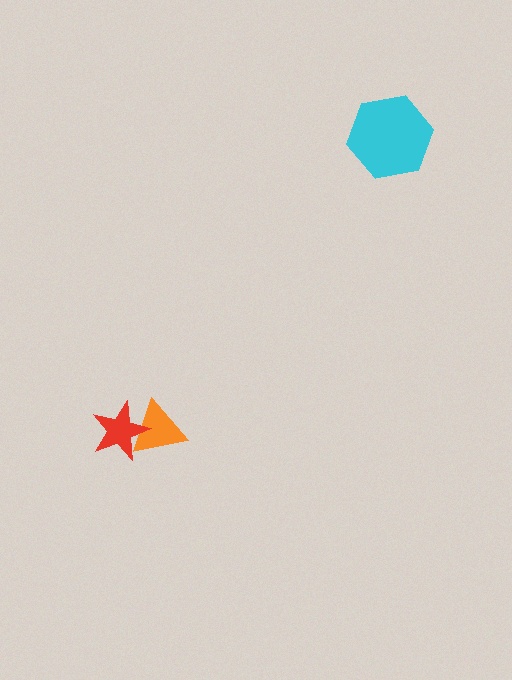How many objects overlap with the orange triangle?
1 object overlaps with the orange triangle.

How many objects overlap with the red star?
1 object overlaps with the red star.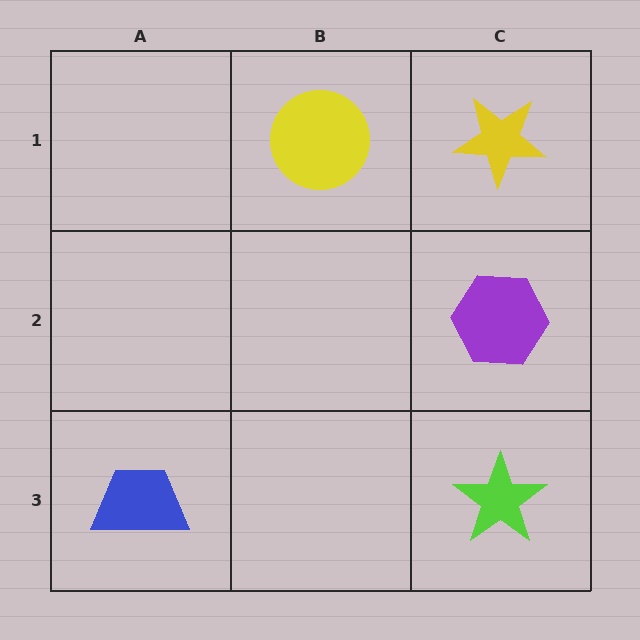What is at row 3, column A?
A blue trapezoid.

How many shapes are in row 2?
1 shape.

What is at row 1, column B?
A yellow circle.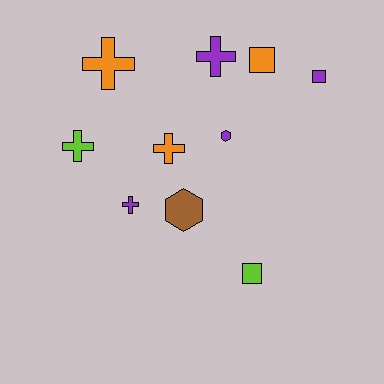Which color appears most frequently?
Purple, with 4 objects.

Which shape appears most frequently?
Cross, with 5 objects.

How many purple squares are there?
There is 1 purple square.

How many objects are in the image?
There are 10 objects.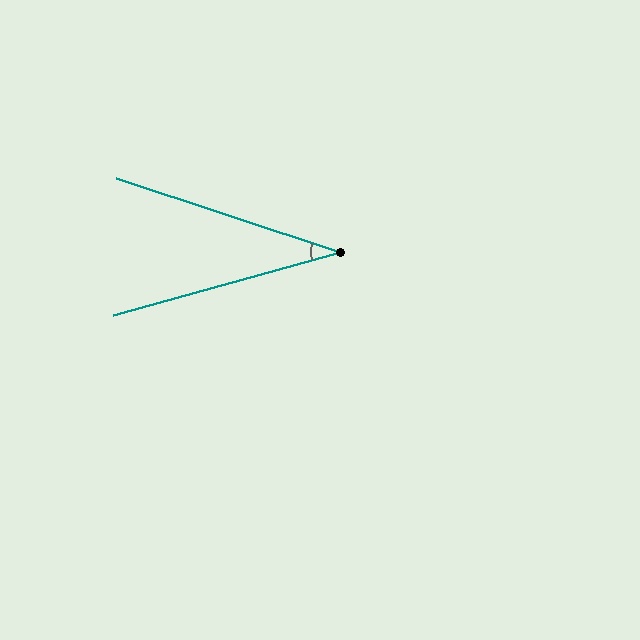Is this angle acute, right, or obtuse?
It is acute.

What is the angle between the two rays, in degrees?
Approximately 34 degrees.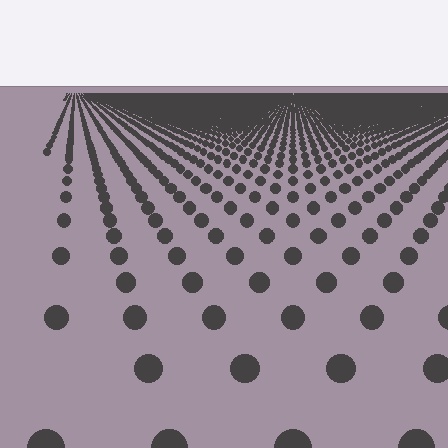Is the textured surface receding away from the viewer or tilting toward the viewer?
The surface is receding away from the viewer. Texture elements get smaller and denser toward the top.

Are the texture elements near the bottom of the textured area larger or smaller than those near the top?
Larger. Near the bottom, elements are closer to the viewer and appear at a bigger on-screen size.